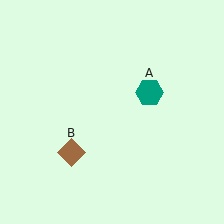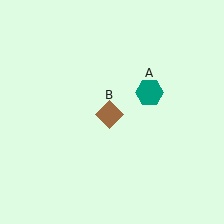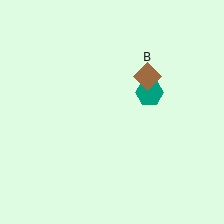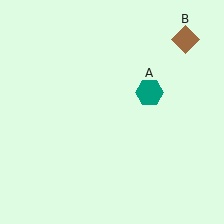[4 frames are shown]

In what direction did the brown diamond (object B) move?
The brown diamond (object B) moved up and to the right.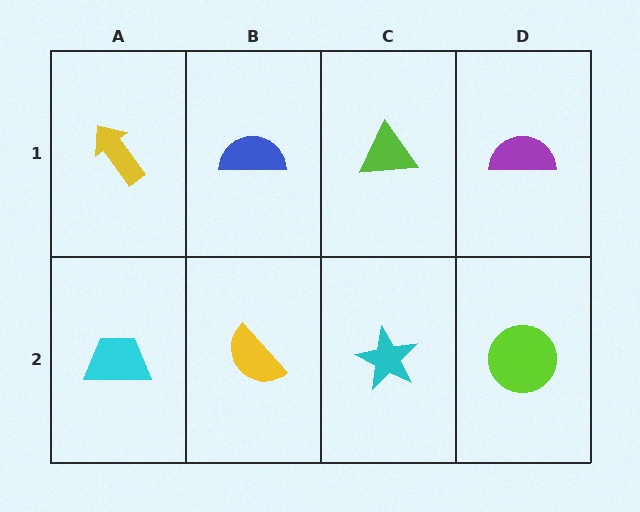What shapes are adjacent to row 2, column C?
A lime triangle (row 1, column C), a yellow semicircle (row 2, column B), a lime circle (row 2, column D).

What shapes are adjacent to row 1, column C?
A cyan star (row 2, column C), a blue semicircle (row 1, column B), a purple semicircle (row 1, column D).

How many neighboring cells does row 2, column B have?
3.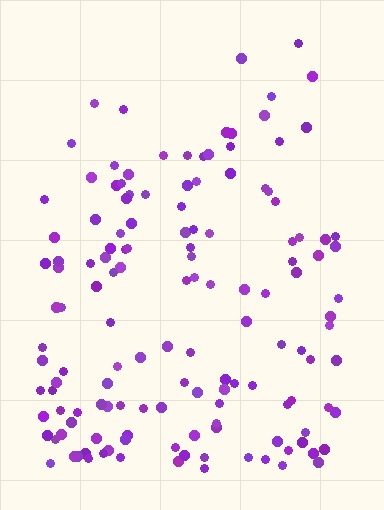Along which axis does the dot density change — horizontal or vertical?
Vertical.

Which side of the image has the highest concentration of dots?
The bottom.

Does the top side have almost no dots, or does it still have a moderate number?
Still a moderate number, just noticeably fewer than the bottom.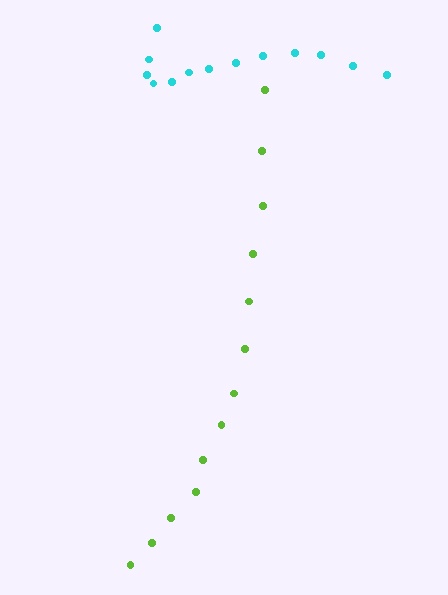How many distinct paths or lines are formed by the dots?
There are 2 distinct paths.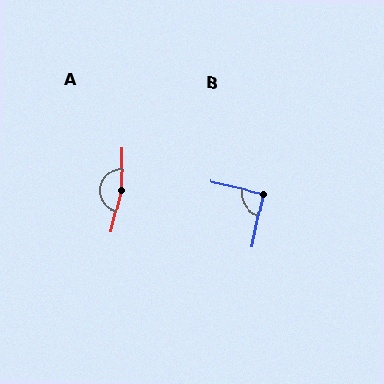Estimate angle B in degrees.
Approximately 91 degrees.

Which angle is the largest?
A, at approximately 167 degrees.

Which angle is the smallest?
B, at approximately 91 degrees.